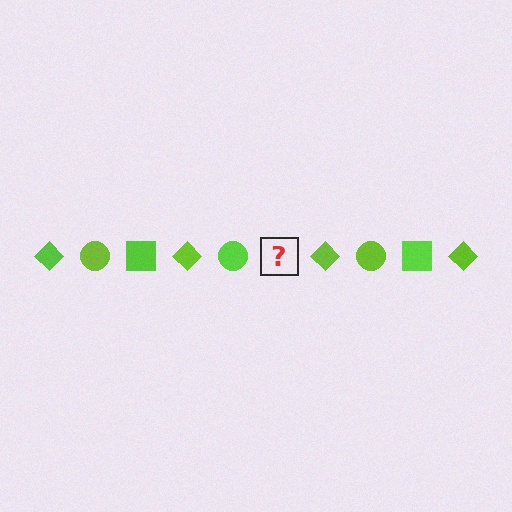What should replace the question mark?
The question mark should be replaced with a lime square.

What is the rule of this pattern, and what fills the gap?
The rule is that the pattern cycles through diamond, circle, square shapes in lime. The gap should be filled with a lime square.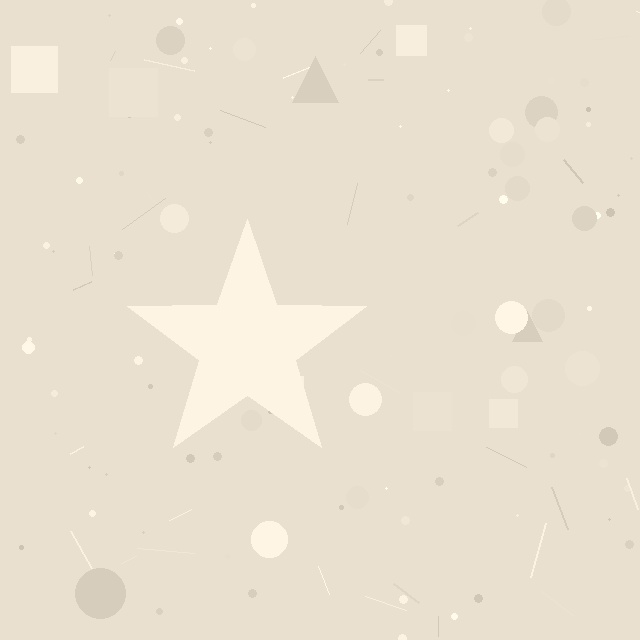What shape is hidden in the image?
A star is hidden in the image.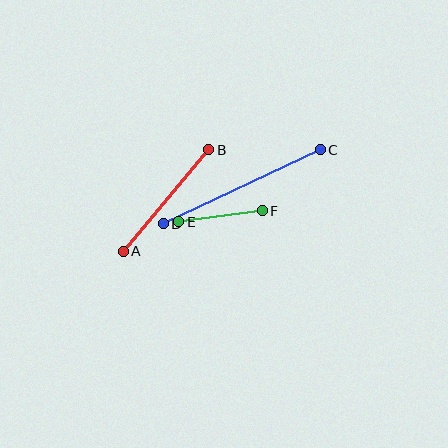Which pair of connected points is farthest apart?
Points C and D are farthest apart.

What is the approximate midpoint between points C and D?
The midpoint is at approximately (242, 187) pixels.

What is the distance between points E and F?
The distance is approximately 84 pixels.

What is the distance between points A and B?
The distance is approximately 133 pixels.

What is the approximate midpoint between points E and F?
The midpoint is at approximately (221, 216) pixels.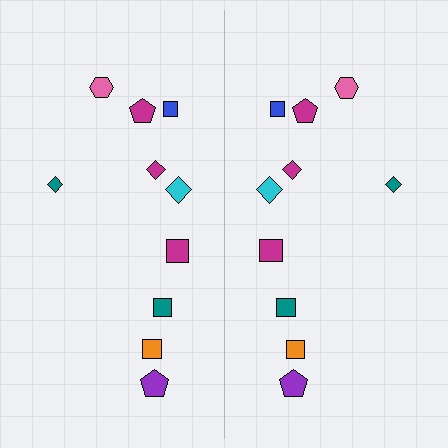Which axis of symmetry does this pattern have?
The pattern has a vertical axis of symmetry running through the center of the image.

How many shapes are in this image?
There are 20 shapes in this image.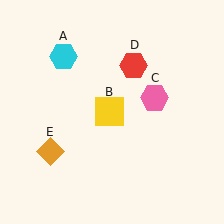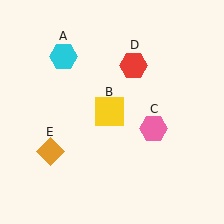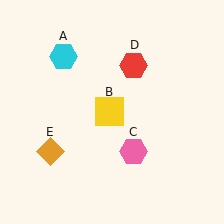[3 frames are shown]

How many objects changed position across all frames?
1 object changed position: pink hexagon (object C).